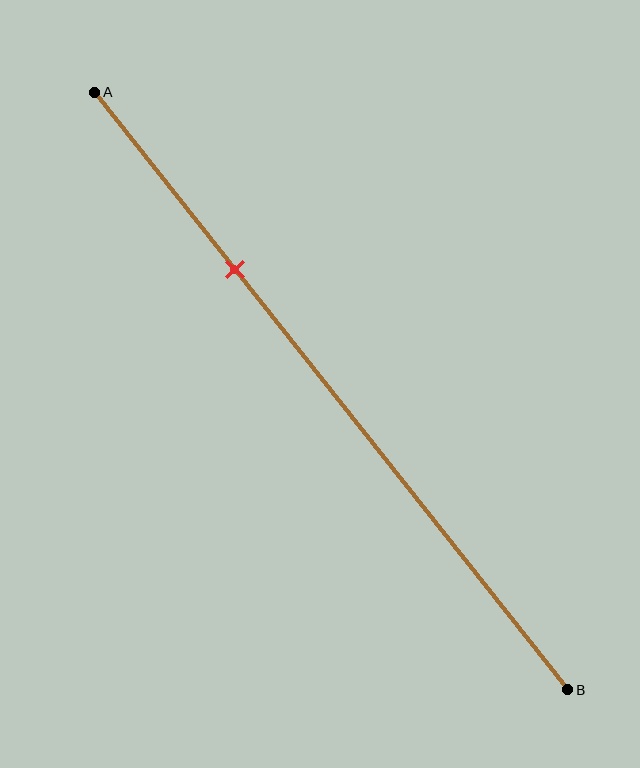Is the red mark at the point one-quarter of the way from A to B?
No, the mark is at about 30% from A, not at the 25% one-quarter point.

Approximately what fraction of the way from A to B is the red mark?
The red mark is approximately 30% of the way from A to B.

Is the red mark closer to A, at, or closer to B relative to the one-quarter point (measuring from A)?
The red mark is closer to point B than the one-quarter point of segment AB.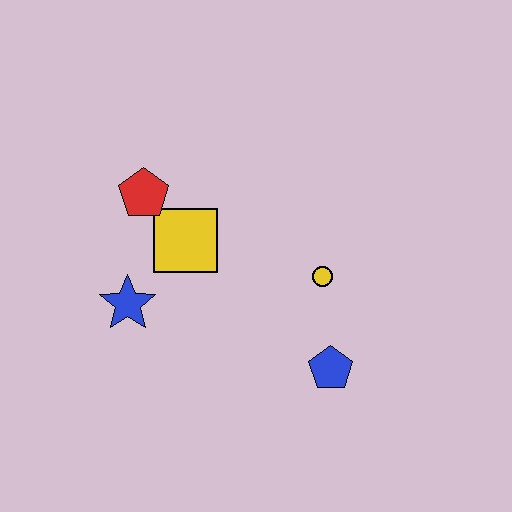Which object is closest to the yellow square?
The red pentagon is closest to the yellow square.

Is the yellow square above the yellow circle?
Yes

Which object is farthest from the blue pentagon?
The red pentagon is farthest from the blue pentagon.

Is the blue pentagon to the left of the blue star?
No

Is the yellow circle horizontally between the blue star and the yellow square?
No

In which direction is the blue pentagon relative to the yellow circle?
The blue pentagon is below the yellow circle.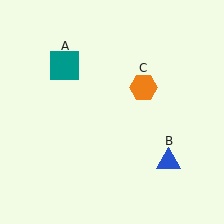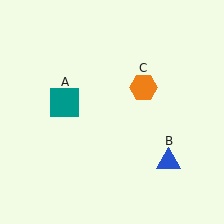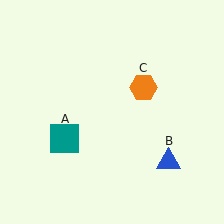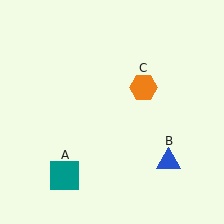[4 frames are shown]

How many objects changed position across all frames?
1 object changed position: teal square (object A).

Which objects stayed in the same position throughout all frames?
Blue triangle (object B) and orange hexagon (object C) remained stationary.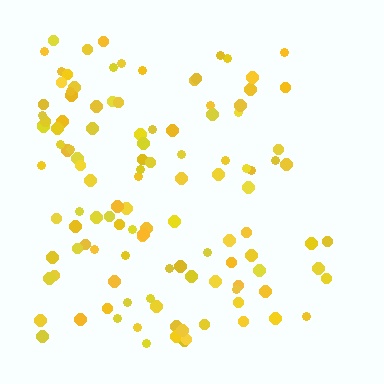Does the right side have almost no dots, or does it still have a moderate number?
Still a moderate number, just noticeably fewer than the left.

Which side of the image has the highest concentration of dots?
The left.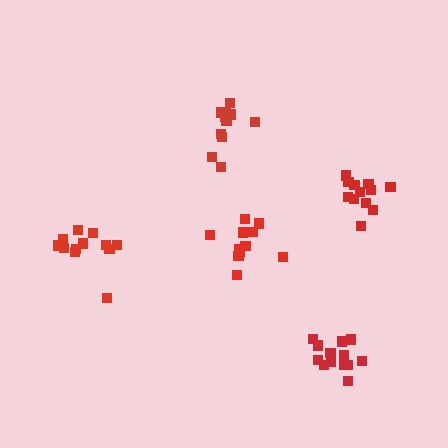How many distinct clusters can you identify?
There are 5 distinct clusters.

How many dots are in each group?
Group 1: 12 dots, Group 2: 11 dots, Group 3: 11 dots, Group 4: 13 dots, Group 5: 12 dots (59 total).